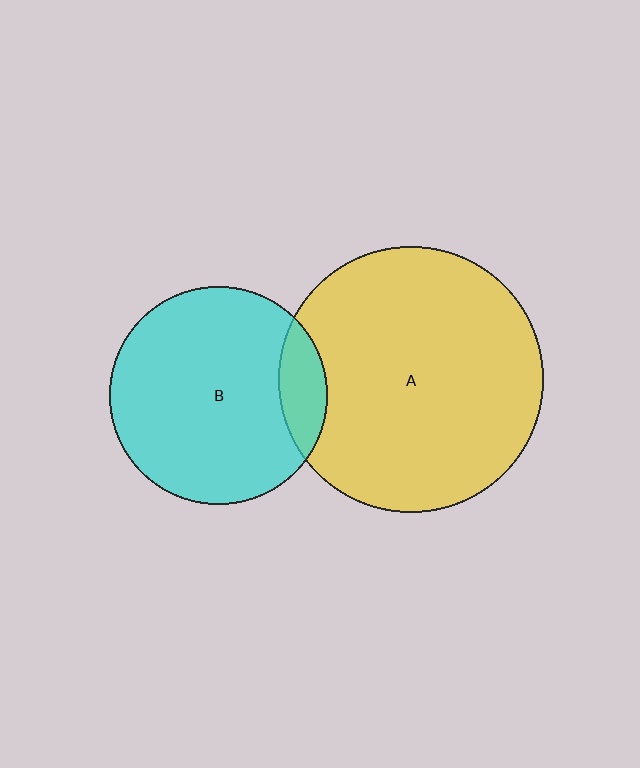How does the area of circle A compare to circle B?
Approximately 1.5 times.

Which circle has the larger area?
Circle A (yellow).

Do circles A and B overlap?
Yes.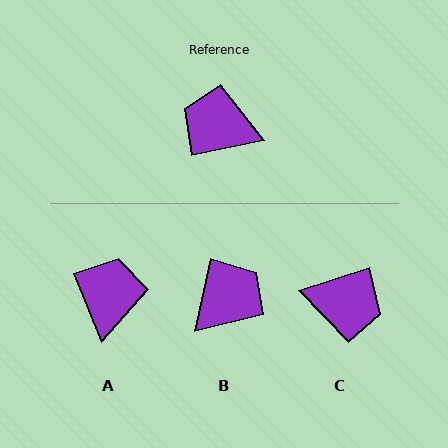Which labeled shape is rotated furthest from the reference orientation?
C, about 174 degrees away.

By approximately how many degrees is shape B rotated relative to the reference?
Approximately 114 degrees clockwise.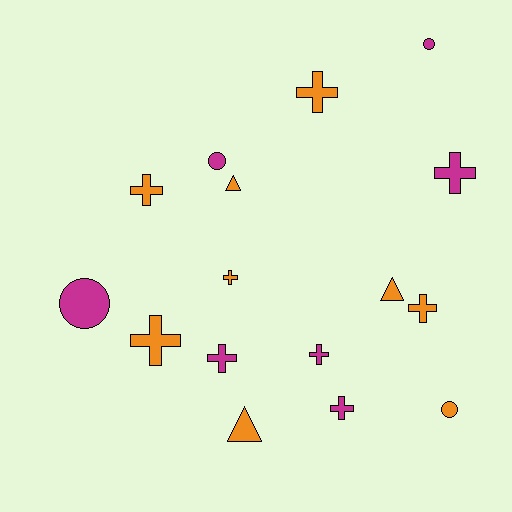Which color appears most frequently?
Orange, with 9 objects.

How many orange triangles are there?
There are 3 orange triangles.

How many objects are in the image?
There are 16 objects.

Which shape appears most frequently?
Cross, with 9 objects.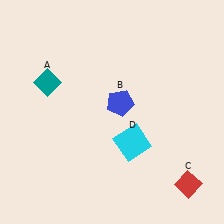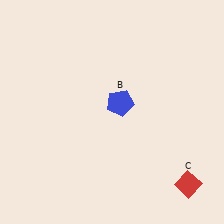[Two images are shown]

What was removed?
The cyan square (D), the teal diamond (A) were removed in Image 2.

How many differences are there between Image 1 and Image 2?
There are 2 differences between the two images.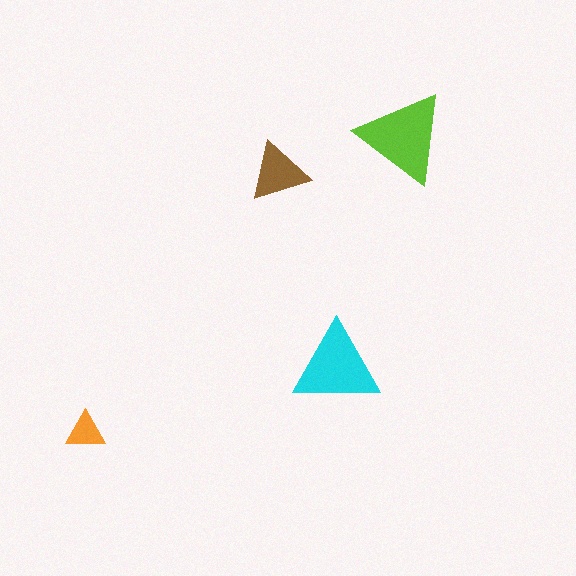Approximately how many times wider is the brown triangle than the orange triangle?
About 1.5 times wider.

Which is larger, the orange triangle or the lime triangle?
The lime one.